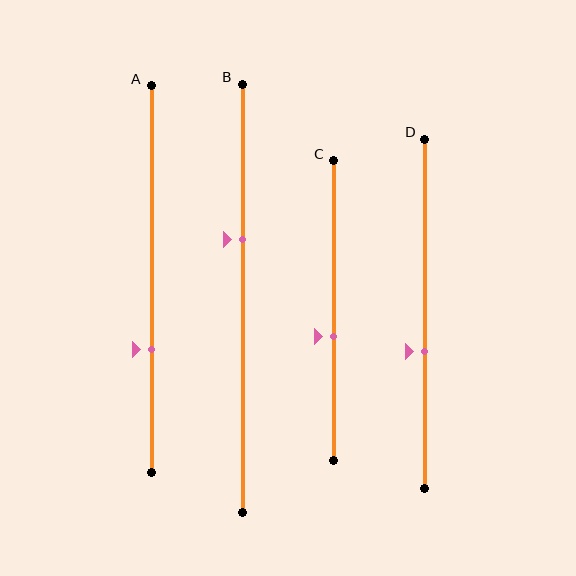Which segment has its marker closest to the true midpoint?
Segment C has its marker closest to the true midpoint.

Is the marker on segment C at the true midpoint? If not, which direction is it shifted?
No, the marker on segment C is shifted downward by about 9% of the segment length.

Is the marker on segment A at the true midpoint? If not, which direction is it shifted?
No, the marker on segment A is shifted downward by about 18% of the segment length.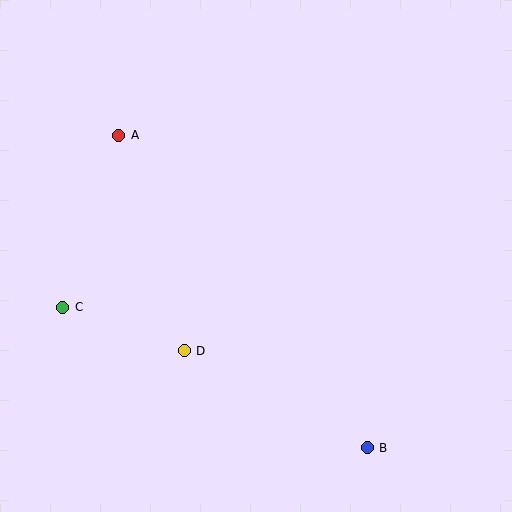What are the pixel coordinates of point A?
Point A is at (119, 136).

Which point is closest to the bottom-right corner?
Point B is closest to the bottom-right corner.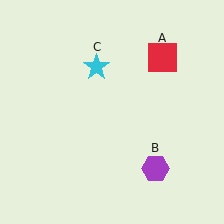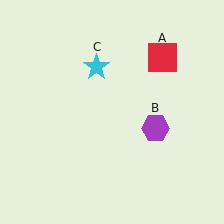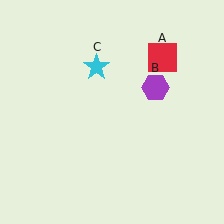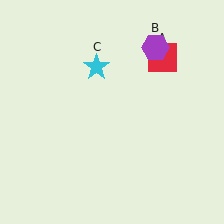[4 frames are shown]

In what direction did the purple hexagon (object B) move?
The purple hexagon (object B) moved up.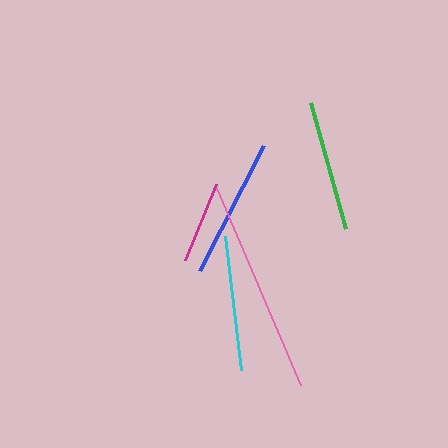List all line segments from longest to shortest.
From longest to shortest: pink, blue, cyan, green, magenta.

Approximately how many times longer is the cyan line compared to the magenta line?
The cyan line is approximately 1.6 times the length of the magenta line.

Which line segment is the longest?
The pink line is the longest at approximately 214 pixels.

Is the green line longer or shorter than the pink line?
The pink line is longer than the green line.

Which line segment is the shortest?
The magenta line is the shortest at approximately 82 pixels.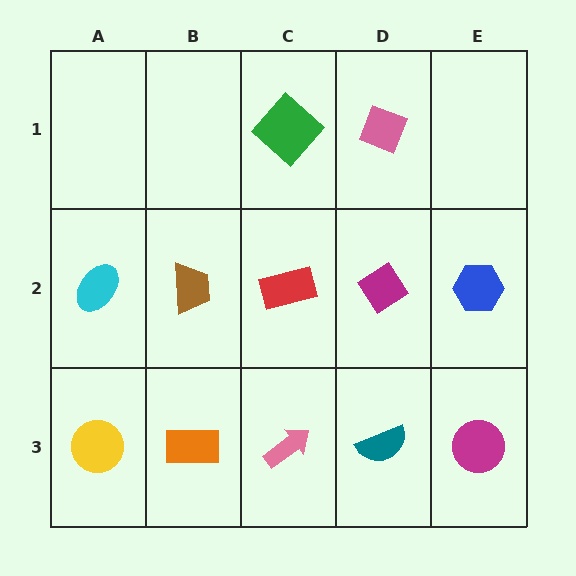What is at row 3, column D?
A teal semicircle.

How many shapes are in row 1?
2 shapes.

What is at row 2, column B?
A brown trapezoid.